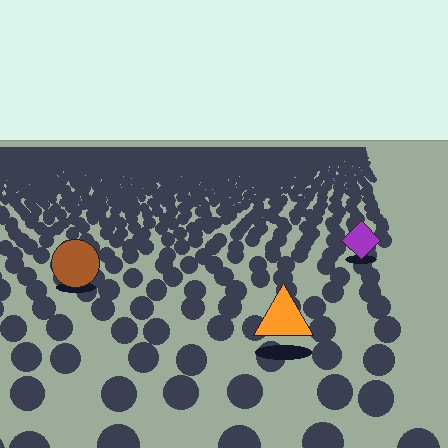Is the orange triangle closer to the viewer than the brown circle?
Yes. The orange triangle is closer — you can tell from the texture gradient: the ground texture is coarser near it.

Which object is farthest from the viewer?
The purple diamond is farthest from the viewer. It appears smaller and the ground texture around it is denser.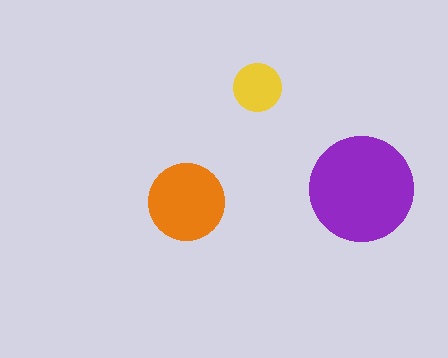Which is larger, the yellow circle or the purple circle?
The purple one.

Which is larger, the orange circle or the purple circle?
The purple one.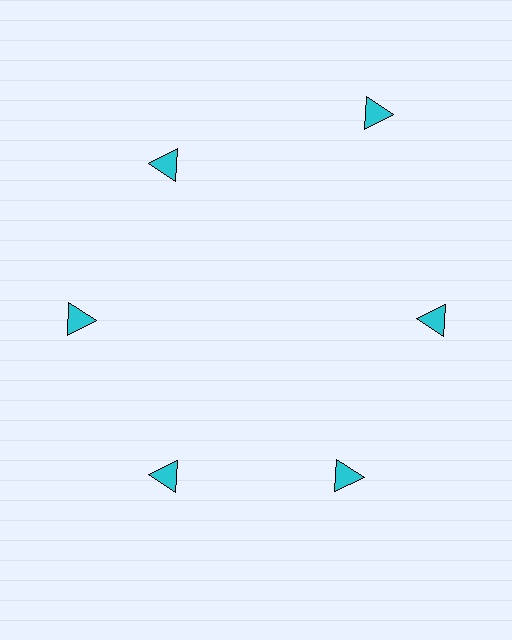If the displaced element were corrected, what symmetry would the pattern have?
It would have 6-fold rotational symmetry — the pattern would map onto itself every 60 degrees.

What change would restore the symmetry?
The symmetry would be restored by moving it inward, back onto the ring so that all 6 triangles sit at equal angles and equal distance from the center.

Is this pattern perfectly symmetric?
No. The 6 cyan triangles are arranged in a ring, but one element near the 1 o'clock position is pushed outward from the center, breaking the 6-fold rotational symmetry.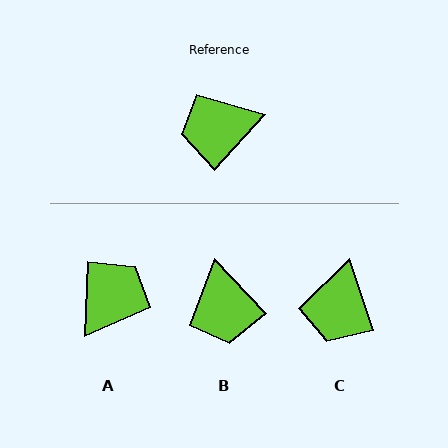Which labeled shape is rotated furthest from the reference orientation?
A, about 140 degrees away.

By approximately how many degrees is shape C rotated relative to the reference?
Approximately 61 degrees counter-clockwise.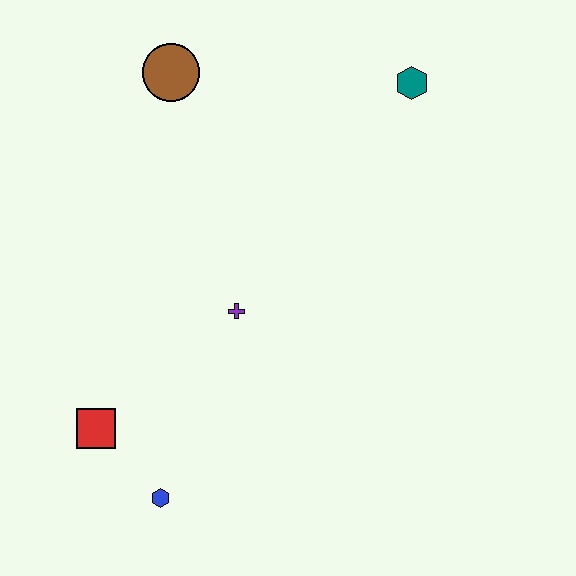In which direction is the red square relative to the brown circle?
The red square is below the brown circle.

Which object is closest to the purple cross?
The red square is closest to the purple cross.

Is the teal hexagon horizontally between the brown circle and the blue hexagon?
No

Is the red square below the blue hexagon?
No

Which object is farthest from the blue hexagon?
The teal hexagon is farthest from the blue hexagon.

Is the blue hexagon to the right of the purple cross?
No